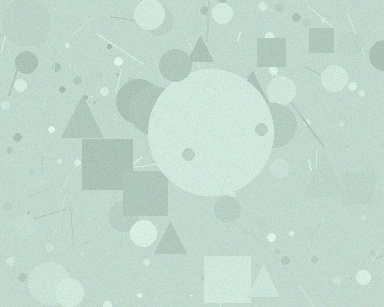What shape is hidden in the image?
A circle is hidden in the image.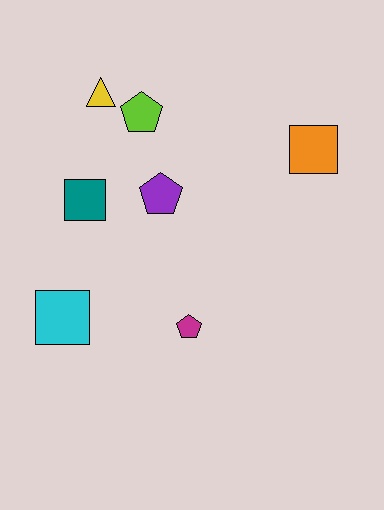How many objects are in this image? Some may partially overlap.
There are 7 objects.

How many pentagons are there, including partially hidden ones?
There are 3 pentagons.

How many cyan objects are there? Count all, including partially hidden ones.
There is 1 cyan object.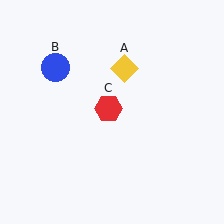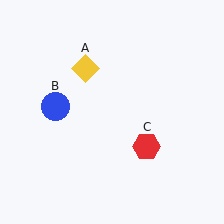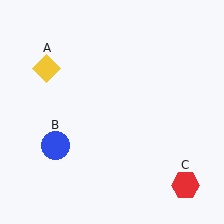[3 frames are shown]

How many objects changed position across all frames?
3 objects changed position: yellow diamond (object A), blue circle (object B), red hexagon (object C).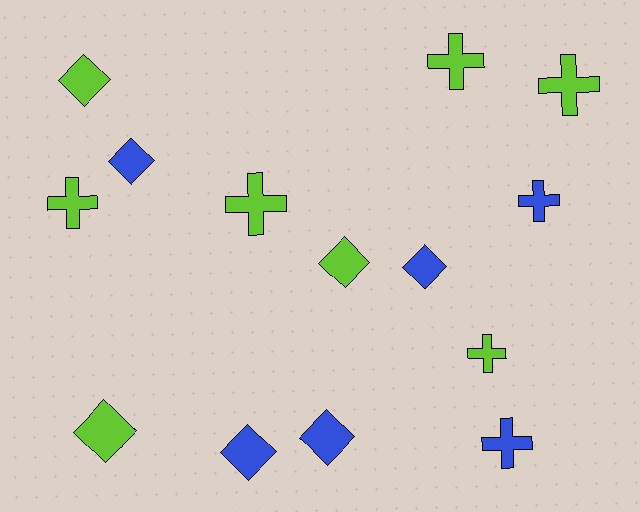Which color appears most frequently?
Lime, with 8 objects.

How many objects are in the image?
There are 14 objects.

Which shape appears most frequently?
Diamond, with 7 objects.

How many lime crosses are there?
There are 5 lime crosses.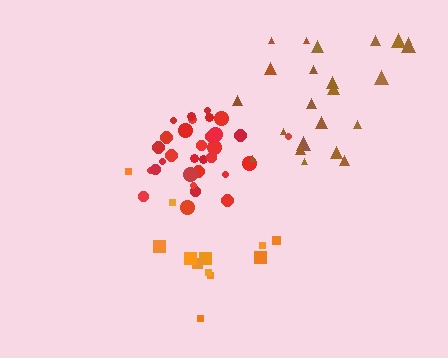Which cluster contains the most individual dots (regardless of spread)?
Red (31).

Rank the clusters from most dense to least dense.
red, brown, orange.